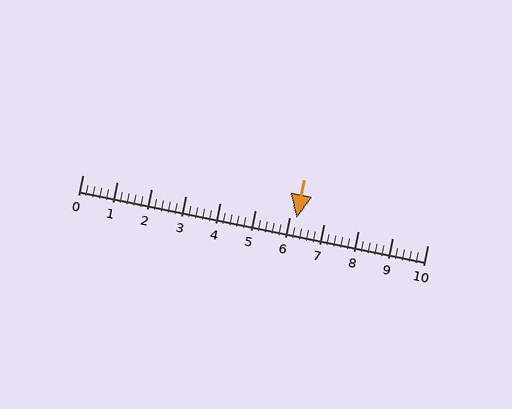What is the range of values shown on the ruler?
The ruler shows values from 0 to 10.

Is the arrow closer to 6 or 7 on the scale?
The arrow is closer to 6.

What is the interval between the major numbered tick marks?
The major tick marks are spaced 1 units apart.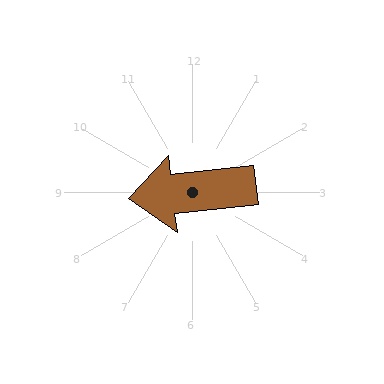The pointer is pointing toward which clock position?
Roughly 9 o'clock.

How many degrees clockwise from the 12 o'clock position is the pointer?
Approximately 264 degrees.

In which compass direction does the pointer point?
West.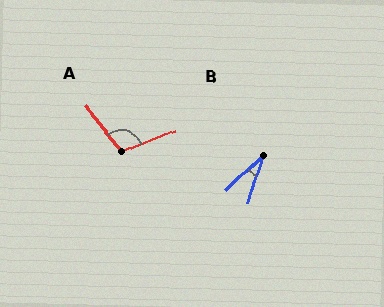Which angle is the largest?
A, at approximately 107 degrees.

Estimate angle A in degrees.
Approximately 107 degrees.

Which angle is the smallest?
B, at approximately 30 degrees.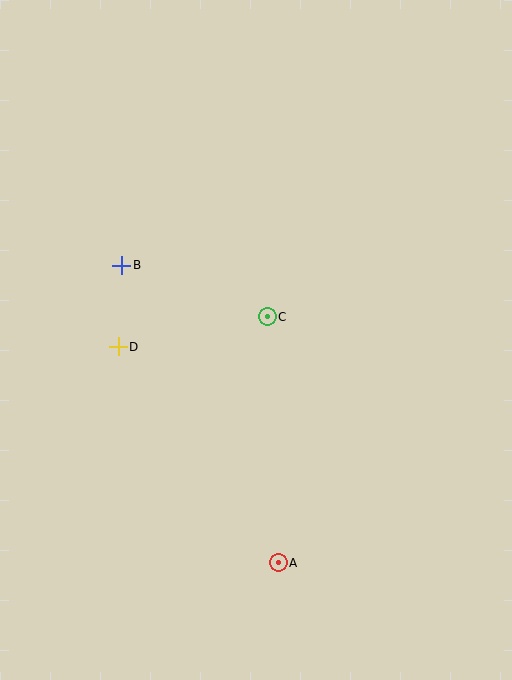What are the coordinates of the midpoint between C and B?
The midpoint between C and B is at (195, 291).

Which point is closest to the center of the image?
Point C at (267, 317) is closest to the center.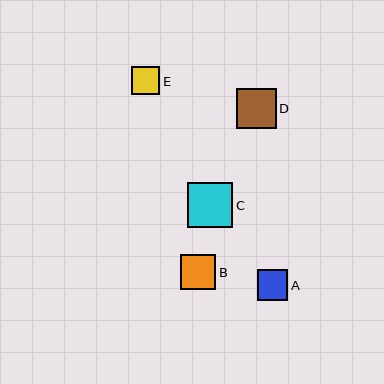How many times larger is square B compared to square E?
Square B is approximately 1.2 times the size of square E.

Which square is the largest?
Square C is the largest with a size of approximately 45 pixels.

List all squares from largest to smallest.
From largest to smallest: C, D, B, A, E.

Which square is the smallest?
Square E is the smallest with a size of approximately 28 pixels.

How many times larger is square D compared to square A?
Square D is approximately 1.3 times the size of square A.